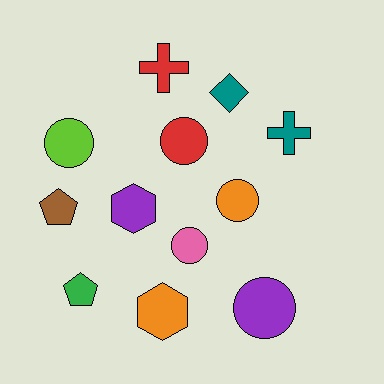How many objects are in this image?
There are 12 objects.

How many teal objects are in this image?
There are 2 teal objects.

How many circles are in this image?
There are 5 circles.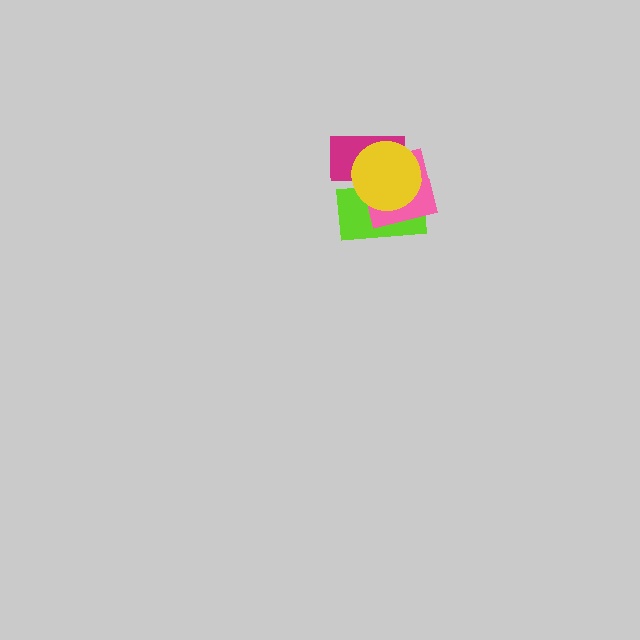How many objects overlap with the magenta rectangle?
3 objects overlap with the magenta rectangle.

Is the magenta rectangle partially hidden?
Yes, it is partially covered by another shape.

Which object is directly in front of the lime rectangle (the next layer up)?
The pink square is directly in front of the lime rectangle.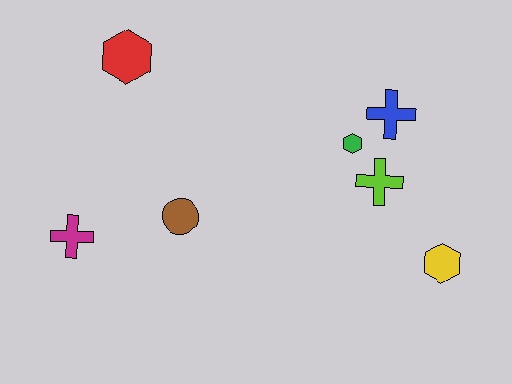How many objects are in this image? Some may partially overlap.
There are 7 objects.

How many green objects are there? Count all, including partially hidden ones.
There is 1 green object.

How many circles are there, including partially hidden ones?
There is 1 circle.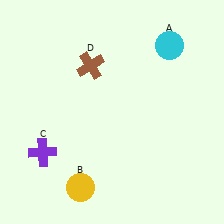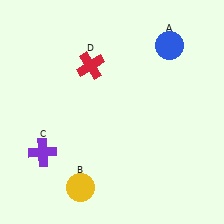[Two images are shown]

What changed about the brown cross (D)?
In Image 1, D is brown. In Image 2, it changed to red.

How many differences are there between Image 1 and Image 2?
There are 2 differences between the two images.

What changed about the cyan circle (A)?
In Image 1, A is cyan. In Image 2, it changed to blue.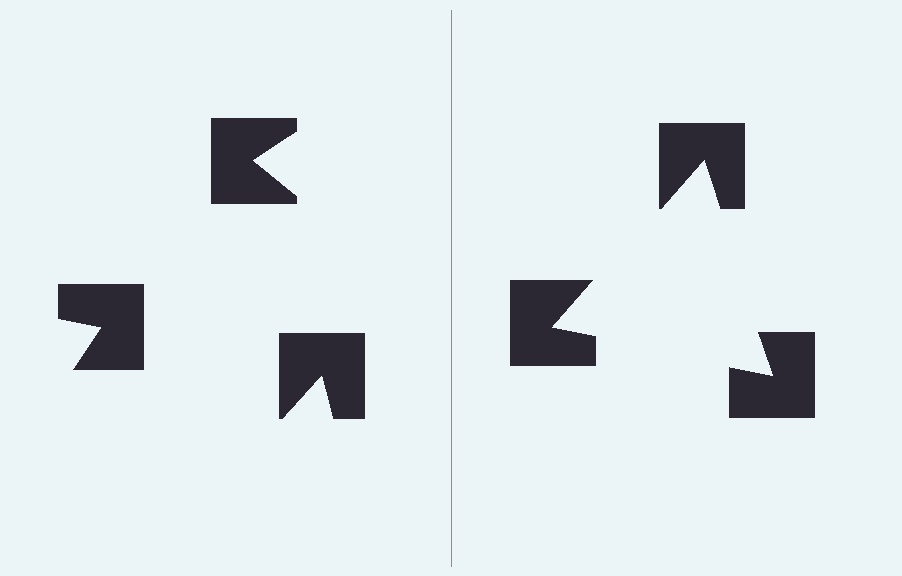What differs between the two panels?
The notched squares are positioned identically on both sides; only the wedge orientations differ. On the right they align to a triangle; on the left they are misaligned.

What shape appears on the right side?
An illusory triangle.